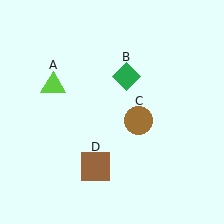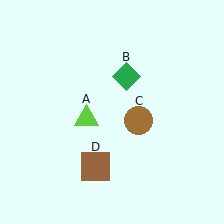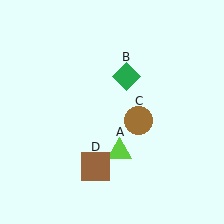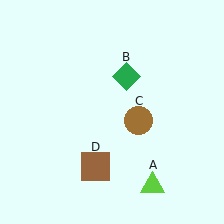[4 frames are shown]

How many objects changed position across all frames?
1 object changed position: lime triangle (object A).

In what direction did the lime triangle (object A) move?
The lime triangle (object A) moved down and to the right.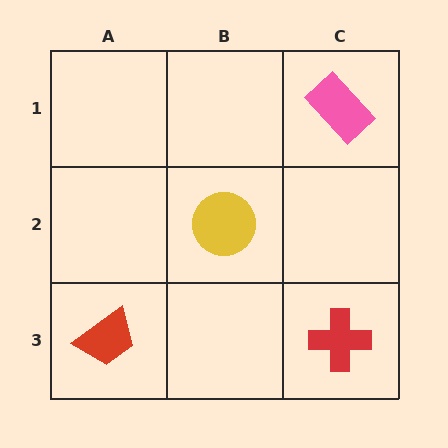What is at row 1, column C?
A pink rectangle.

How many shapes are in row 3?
2 shapes.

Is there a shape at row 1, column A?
No, that cell is empty.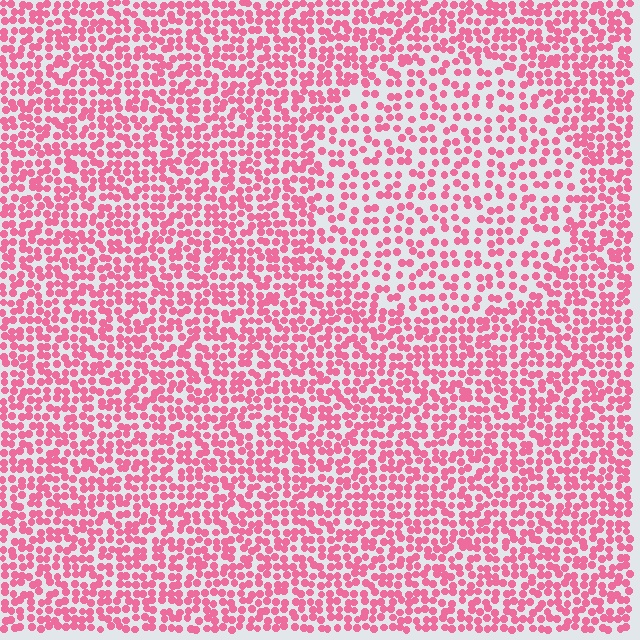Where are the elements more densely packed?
The elements are more densely packed outside the circle boundary.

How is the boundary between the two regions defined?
The boundary is defined by a change in element density (approximately 1.6x ratio). All elements are the same color, size, and shape.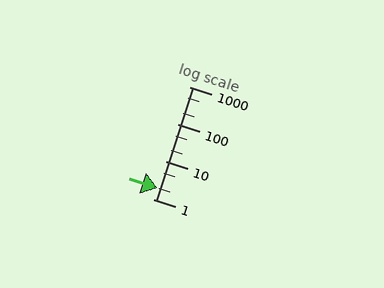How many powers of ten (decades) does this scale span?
The scale spans 3 decades, from 1 to 1000.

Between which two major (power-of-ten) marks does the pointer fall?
The pointer is between 1 and 10.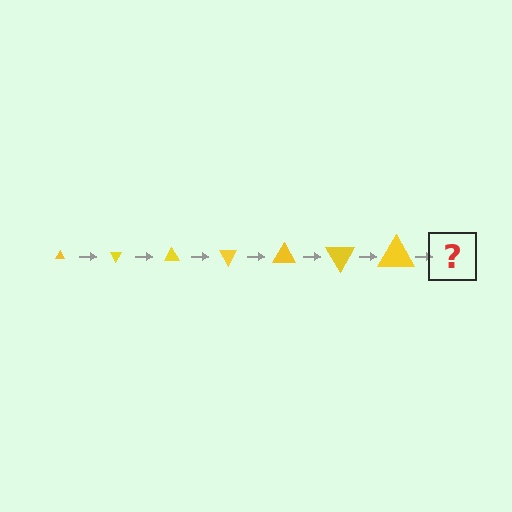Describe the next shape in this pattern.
It should be a triangle, larger than the previous one and rotated 420 degrees from the start.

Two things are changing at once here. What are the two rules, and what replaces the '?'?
The two rules are that the triangle grows larger each step and it rotates 60 degrees each step. The '?' should be a triangle, larger than the previous one and rotated 420 degrees from the start.